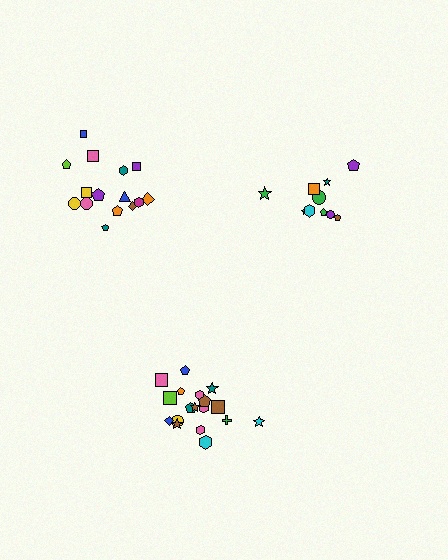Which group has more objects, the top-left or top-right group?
The top-left group.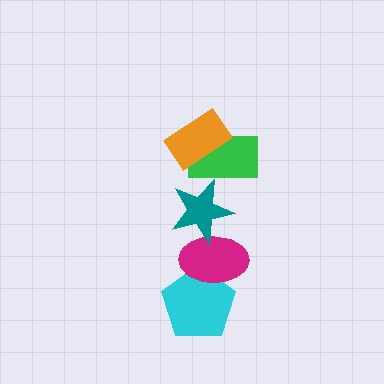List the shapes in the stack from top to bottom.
From top to bottom: the orange rectangle, the green rectangle, the teal star, the magenta ellipse, the cyan pentagon.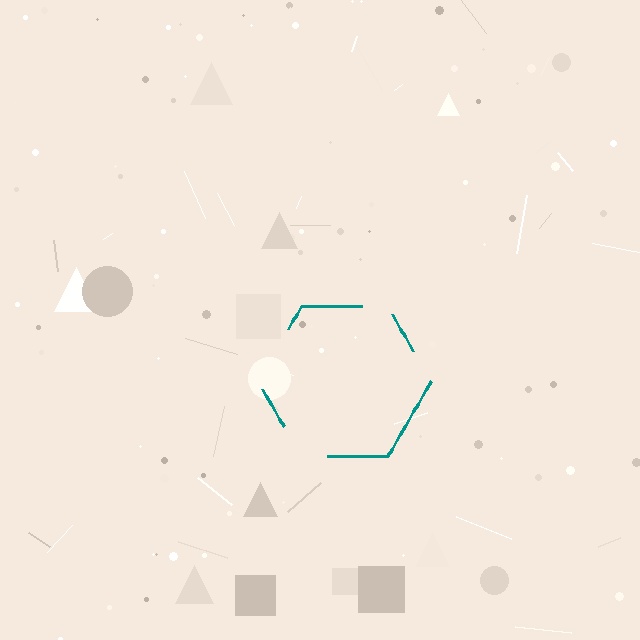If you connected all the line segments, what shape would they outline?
They would outline a hexagon.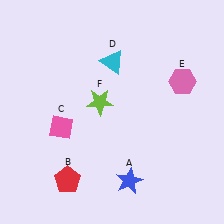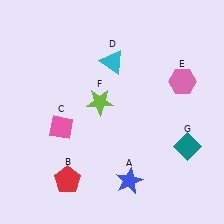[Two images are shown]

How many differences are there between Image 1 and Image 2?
There is 1 difference between the two images.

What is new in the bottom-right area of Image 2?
A teal diamond (G) was added in the bottom-right area of Image 2.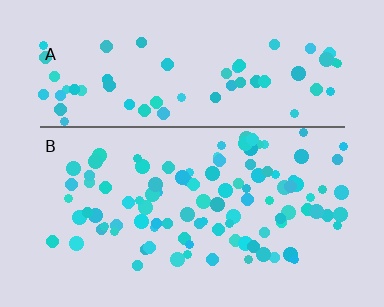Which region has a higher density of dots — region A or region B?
B (the bottom).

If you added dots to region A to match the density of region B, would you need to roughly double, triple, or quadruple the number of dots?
Approximately double.